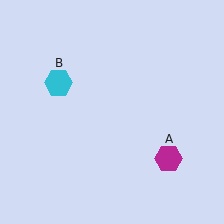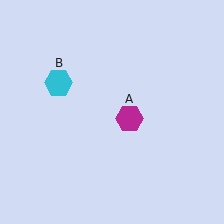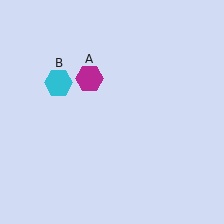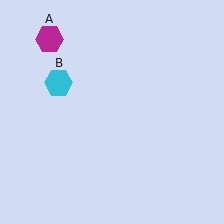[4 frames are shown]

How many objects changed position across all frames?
1 object changed position: magenta hexagon (object A).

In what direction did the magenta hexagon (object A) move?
The magenta hexagon (object A) moved up and to the left.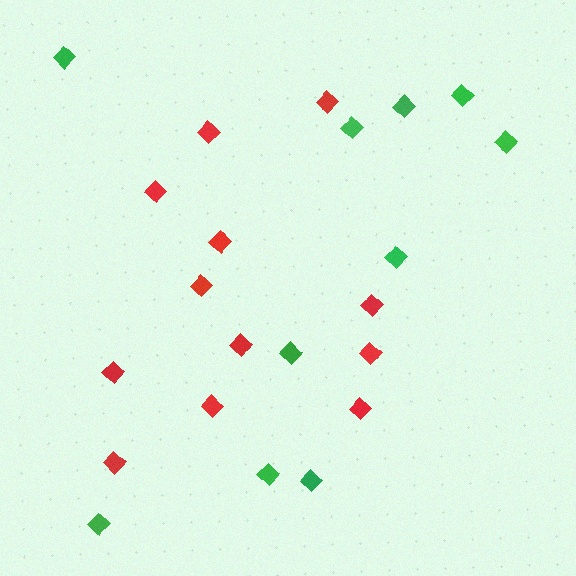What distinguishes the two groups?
There are 2 groups: one group of green diamonds (10) and one group of red diamonds (12).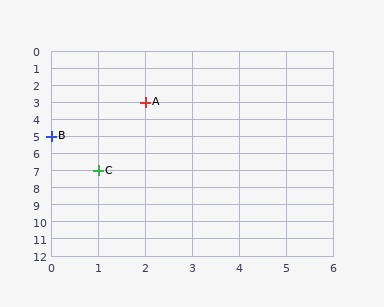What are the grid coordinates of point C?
Point C is at grid coordinates (1, 7).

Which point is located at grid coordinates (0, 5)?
Point B is at (0, 5).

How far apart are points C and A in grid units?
Points C and A are 1 column and 4 rows apart (about 4.1 grid units diagonally).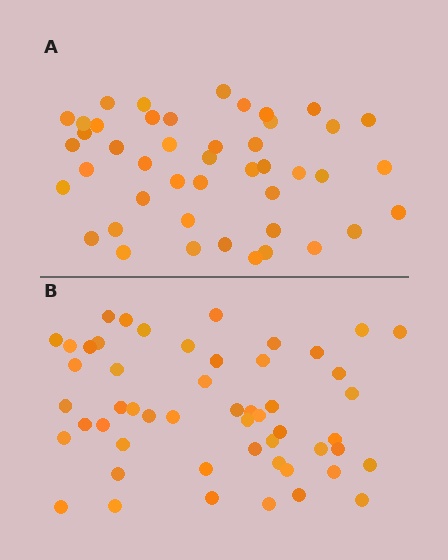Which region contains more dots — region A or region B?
Region B (the bottom region) has more dots.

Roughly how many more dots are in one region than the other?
Region B has roughly 8 or so more dots than region A.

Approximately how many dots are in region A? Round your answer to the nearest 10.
About 40 dots. (The exact count is 45, which rounds to 40.)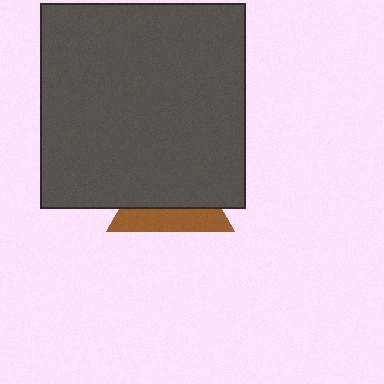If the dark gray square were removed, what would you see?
You would see the complete brown triangle.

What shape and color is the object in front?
The object in front is a dark gray square.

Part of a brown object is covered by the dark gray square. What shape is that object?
It is a triangle.